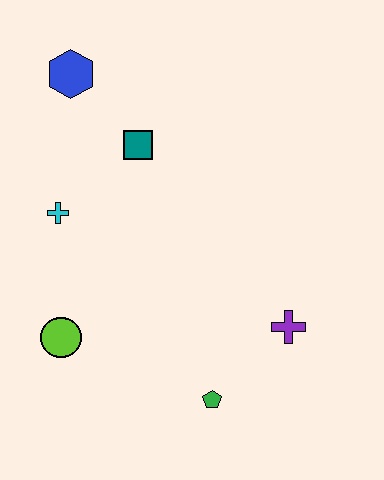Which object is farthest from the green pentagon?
The blue hexagon is farthest from the green pentagon.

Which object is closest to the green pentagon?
The purple cross is closest to the green pentagon.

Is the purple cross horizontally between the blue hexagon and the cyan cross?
No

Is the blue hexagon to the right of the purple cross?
No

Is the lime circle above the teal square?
No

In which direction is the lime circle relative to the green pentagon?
The lime circle is to the left of the green pentagon.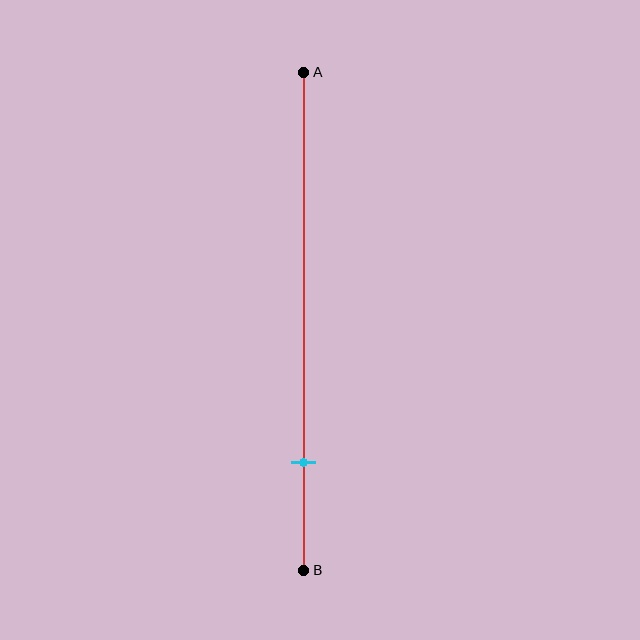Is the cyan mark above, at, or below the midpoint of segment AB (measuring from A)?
The cyan mark is below the midpoint of segment AB.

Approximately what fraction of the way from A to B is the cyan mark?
The cyan mark is approximately 80% of the way from A to B.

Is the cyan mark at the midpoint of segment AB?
No, the mark is at about 80% from A, not at the 50% midpoint.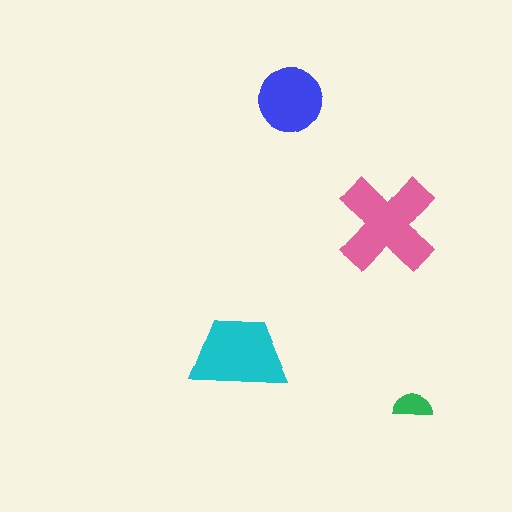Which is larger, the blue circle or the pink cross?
The pink cross.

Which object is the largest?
The pink cross.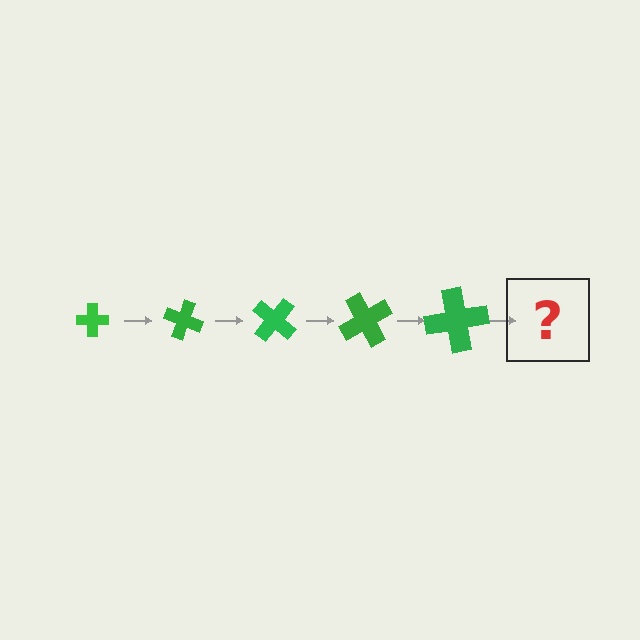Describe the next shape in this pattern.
It should be a cross, larger than the previous one and rotated 100 degrees from the start.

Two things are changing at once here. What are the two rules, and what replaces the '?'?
The two rules are that the cross grows larger each step and it rotates 20 degrees each step. The '?' should be a cross, larger than the previous one and rotated 100 degrees from the start.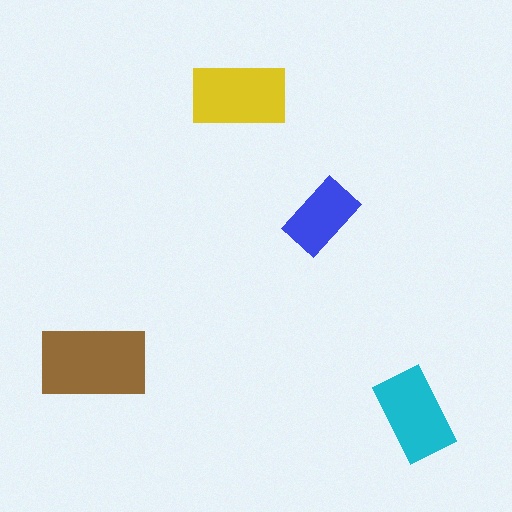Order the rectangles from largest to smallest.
the brown one, the yellow one, the cyan one, the blue one.